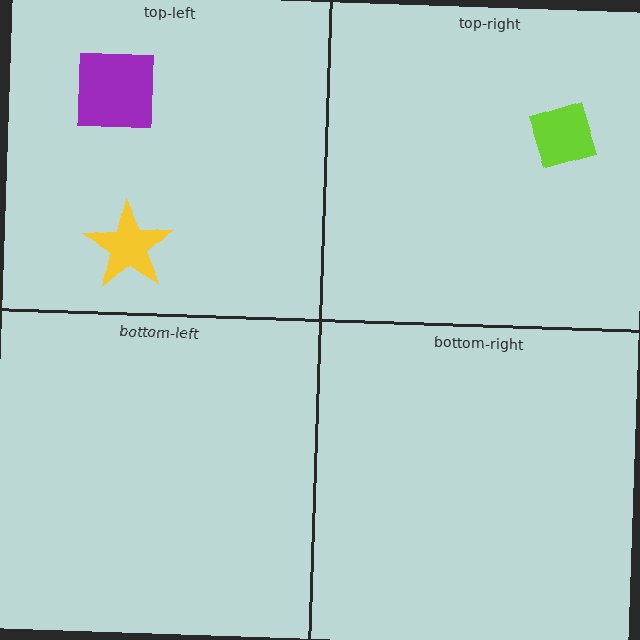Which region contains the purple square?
The top-left region.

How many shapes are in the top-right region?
1.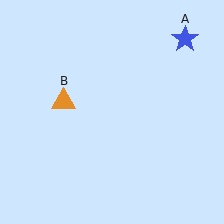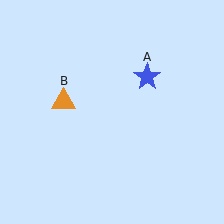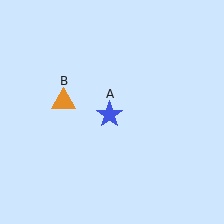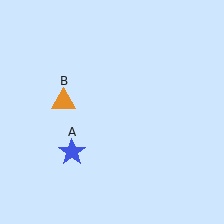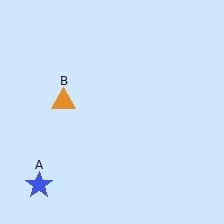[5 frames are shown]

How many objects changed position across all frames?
1 object changed position: blue star (object A).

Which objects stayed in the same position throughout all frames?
Orange triangle (object B) remained stationary.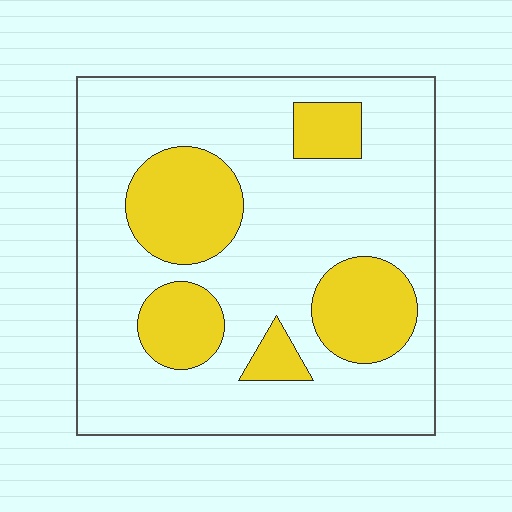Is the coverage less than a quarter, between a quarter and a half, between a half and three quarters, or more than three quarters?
Between a quarter and a half.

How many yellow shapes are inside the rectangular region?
5.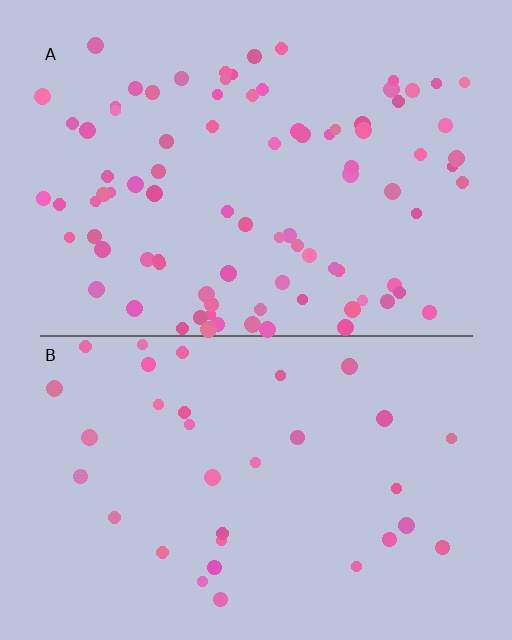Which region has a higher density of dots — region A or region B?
A (the top).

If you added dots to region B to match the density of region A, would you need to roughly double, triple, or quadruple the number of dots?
Approximately triple.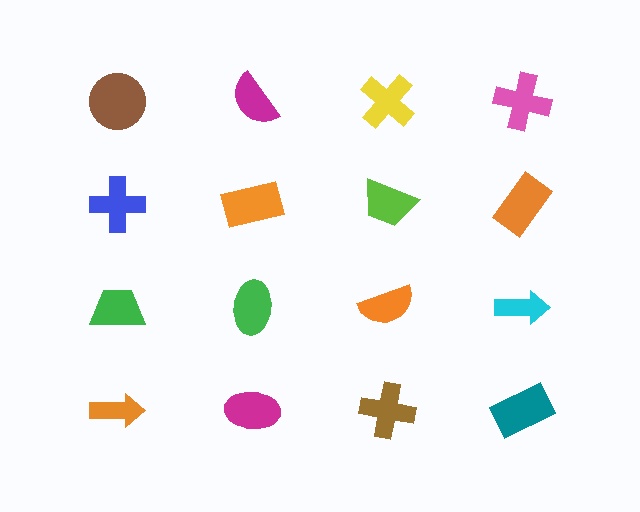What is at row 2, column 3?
A lime trapezoid.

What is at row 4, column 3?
A brown cross.